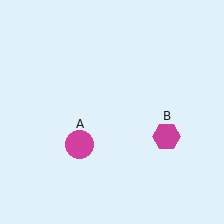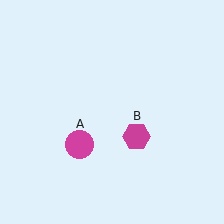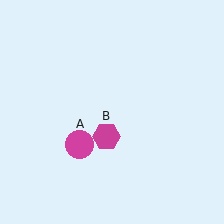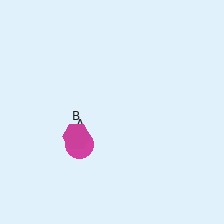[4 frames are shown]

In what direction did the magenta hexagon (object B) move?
The magenta hexagon (object B) moved left.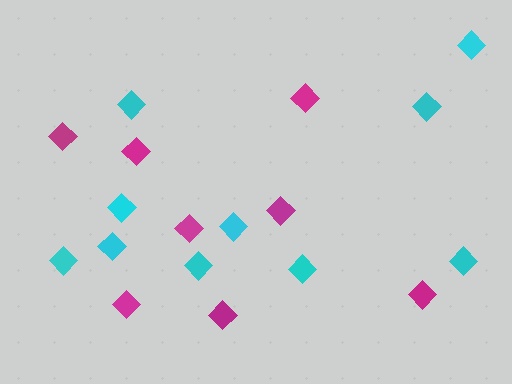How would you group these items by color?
There are 2 groups: one group of cyan diamonds (10) and one group of magenta diamonds (8).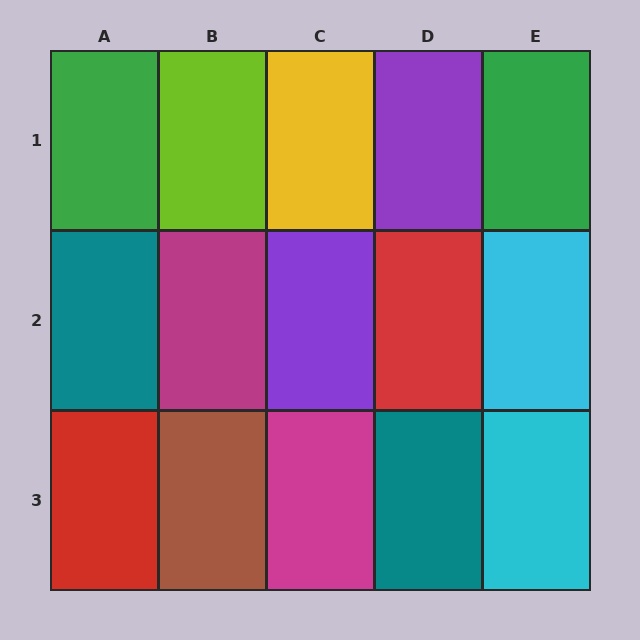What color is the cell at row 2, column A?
Teal.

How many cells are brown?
1 cell is brown.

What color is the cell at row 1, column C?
Yellow.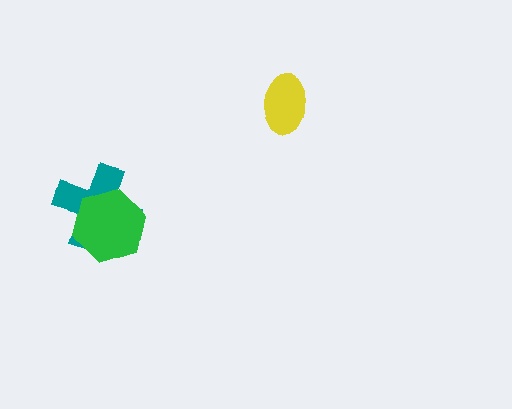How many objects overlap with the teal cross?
1 object overlaps with the teal cross.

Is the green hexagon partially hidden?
No, no other shape covers it.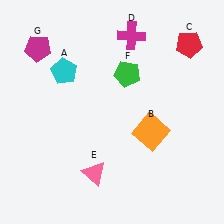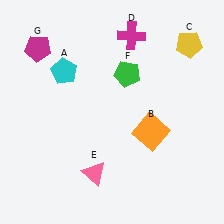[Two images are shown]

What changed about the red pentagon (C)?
In Image 1, C is red. In Image 2, it changed to yellow.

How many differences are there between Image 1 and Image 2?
There is 1 difference between the two images.